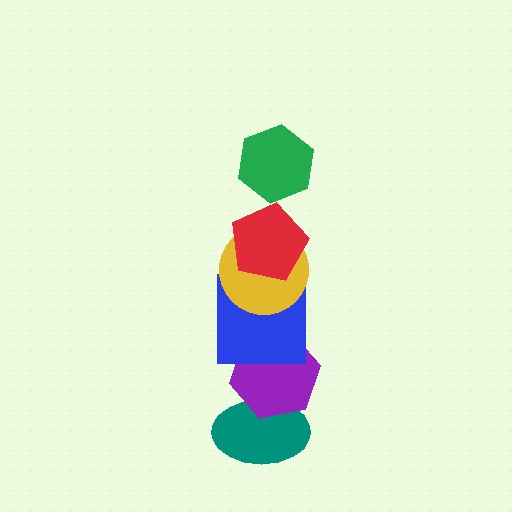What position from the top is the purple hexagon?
The purple hexagon is 5th from the top.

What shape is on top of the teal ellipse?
The purple hexagon is on top of the teal ellipse.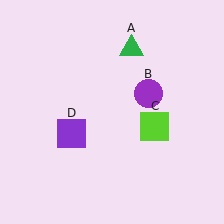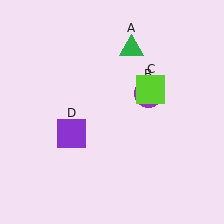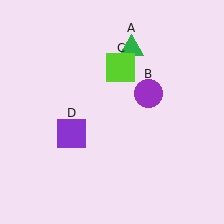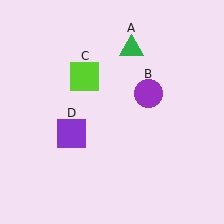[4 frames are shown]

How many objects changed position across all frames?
1 object changed position: lime square (object C).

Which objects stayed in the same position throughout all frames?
Green triangle (object A) and purple circle (object B) and purple square (object D) remained stationary.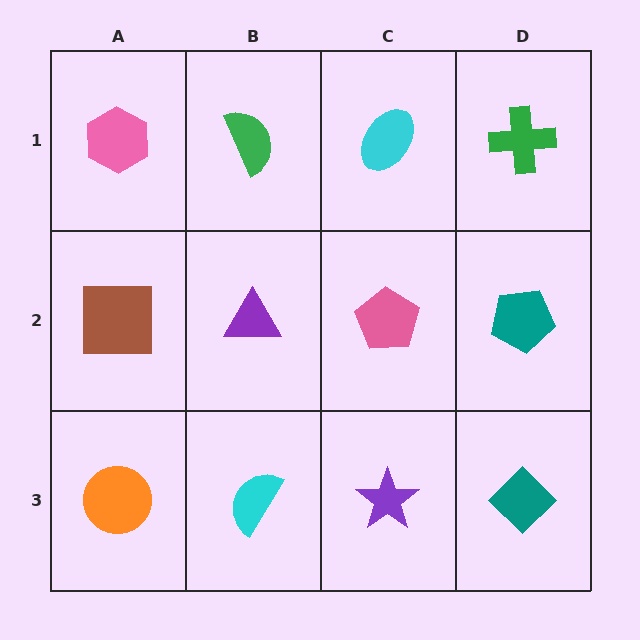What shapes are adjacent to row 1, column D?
A teal pentagon (row 2, column D), a cyan ellipse (row 1, column C).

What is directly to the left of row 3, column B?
An orange circle.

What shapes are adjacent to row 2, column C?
A cyan ellipse (row 1, column C), a purple star (row 3, column C), a purple triangle (row 2, column B), a teal pentagon (row 2, column D).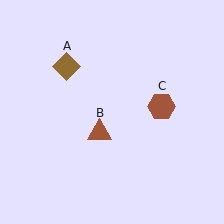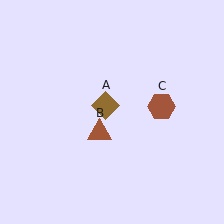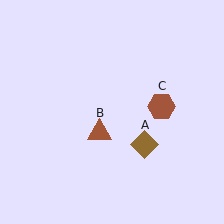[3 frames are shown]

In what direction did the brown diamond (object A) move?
The brown diamond (object A) moved down and to the right.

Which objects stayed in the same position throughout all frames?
Brown triangle (object B) and brown hexagon (object C) remained stationary.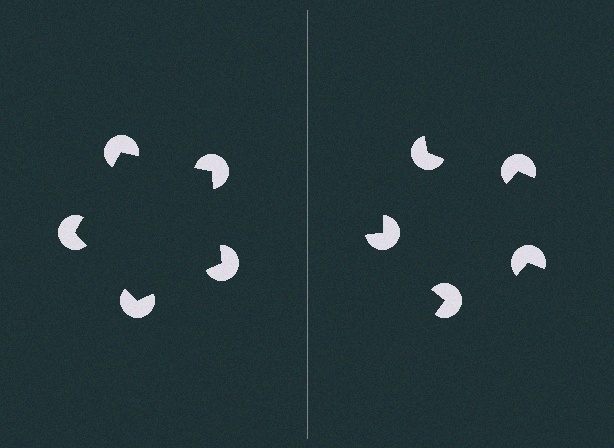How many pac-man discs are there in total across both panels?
10 — 5 on each side.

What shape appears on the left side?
An illusory pentagon.